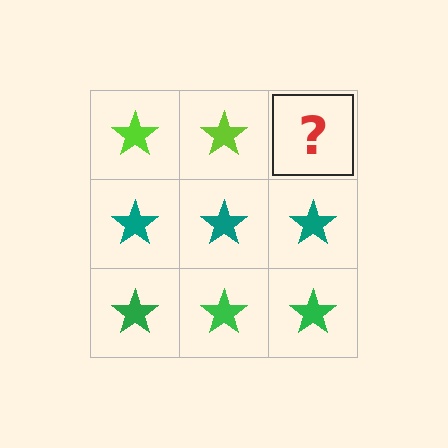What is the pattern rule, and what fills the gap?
The rule is that each row has a consistent color. The gap should be filled with a lime star.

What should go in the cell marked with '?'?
The missing cell should contain a lime star.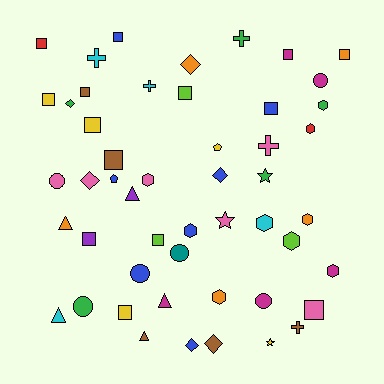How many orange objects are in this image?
There are 5 orange objects.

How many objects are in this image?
There are 50 objects.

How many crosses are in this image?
There are 5 crosses.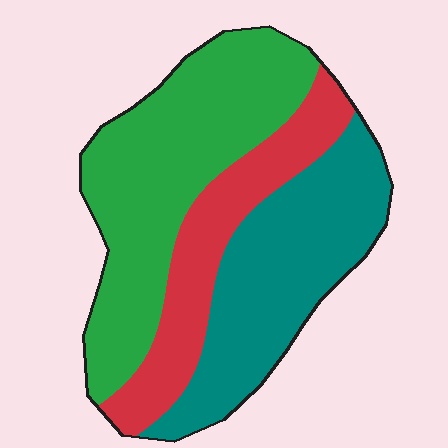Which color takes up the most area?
Green, at roughly 45%.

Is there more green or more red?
Green.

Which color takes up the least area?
Red, at roughly 25%.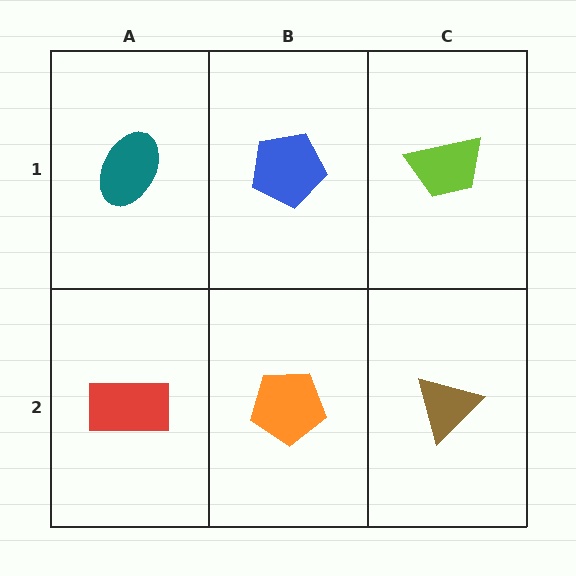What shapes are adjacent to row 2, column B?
A blue pentagon (row 1, column B), a red rectangle (row 2, column A), a brown triangle (row 2, column C).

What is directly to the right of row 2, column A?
An orange pentagon.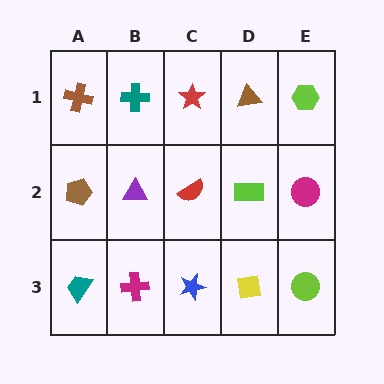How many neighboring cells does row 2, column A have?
3.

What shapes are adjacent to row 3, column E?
A magenta circle (row 2, column E), a yellow square (row 3, column D).